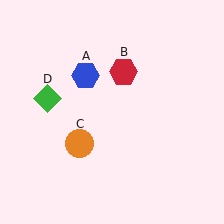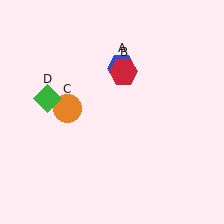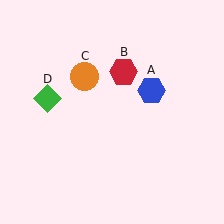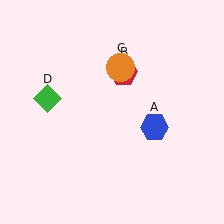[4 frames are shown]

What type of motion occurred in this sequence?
The blue hexagon (object A), orange circle (object C) rotated clockwise around the center of the scene.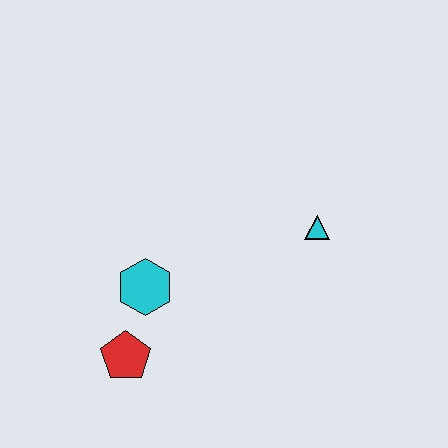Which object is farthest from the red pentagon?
The cyan triangle is farthest from the red pentagon.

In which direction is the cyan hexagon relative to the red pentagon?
The cyan hexagon is above the red pentagon.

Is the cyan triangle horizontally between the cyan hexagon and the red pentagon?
No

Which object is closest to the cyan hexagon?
The red pentagon is closest to the cyan hexagon.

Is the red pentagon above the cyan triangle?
No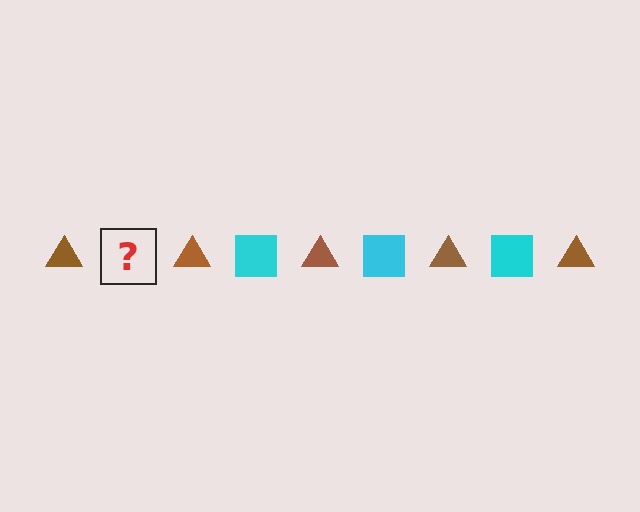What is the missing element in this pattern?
The missing element is a cyan square.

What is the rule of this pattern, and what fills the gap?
The rule is that the pattern alternates between brown triangle and cyan square. The gap should be filled with a cyan square.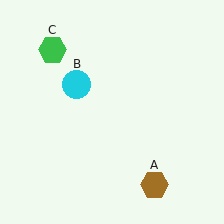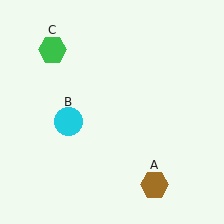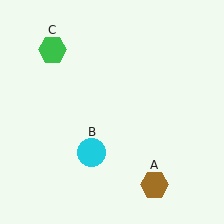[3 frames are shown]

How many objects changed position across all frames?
1 object changed position: cyan circle (object B).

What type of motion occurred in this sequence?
The cyan circle (object B) rotated counterclockwise around the center of the scene.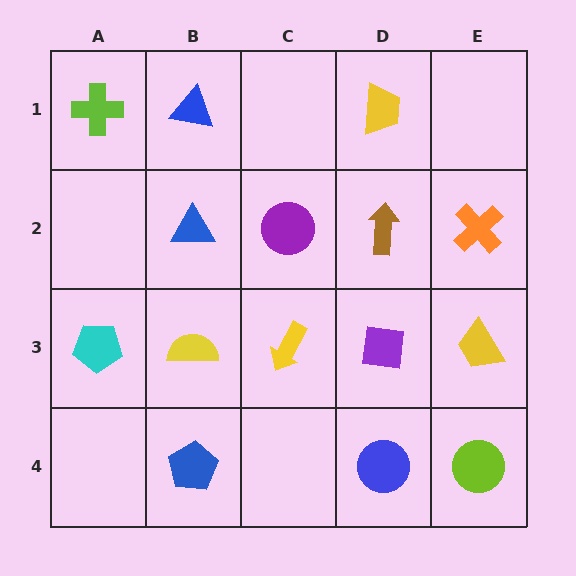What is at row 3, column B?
A yellow semicircle.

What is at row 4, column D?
A blue circle.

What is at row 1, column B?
A blue triangle.